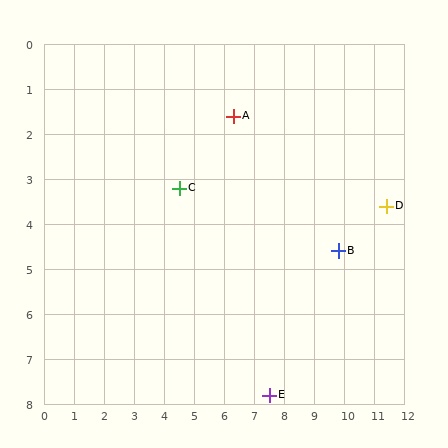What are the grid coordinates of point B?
Point B is at approximately (9.8, 4.6).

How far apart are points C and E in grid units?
Points C and E are about 5.5 grid units apart.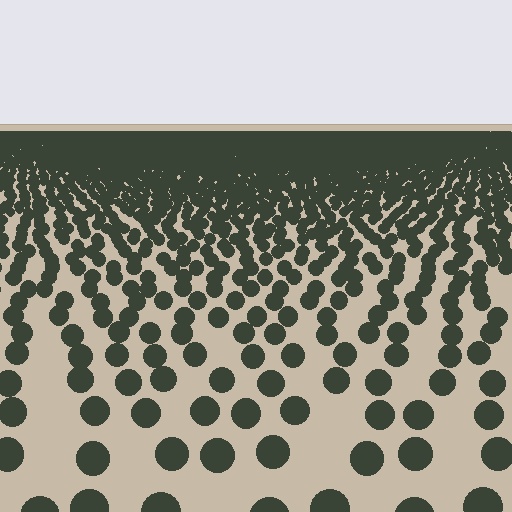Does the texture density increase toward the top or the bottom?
Density increases toward the top.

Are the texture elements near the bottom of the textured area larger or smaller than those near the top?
Larger. Near the bottom, elements are closer to the viewer and appear at a bigger on-screen size.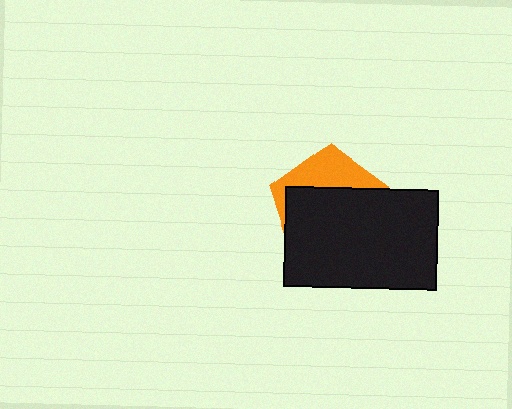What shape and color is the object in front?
The object in front is a black rectangle.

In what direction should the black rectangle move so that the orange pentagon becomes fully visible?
The black rectangle should move down. That is the shortest direction to clear the overlap and leave the orange pentagon fully visible.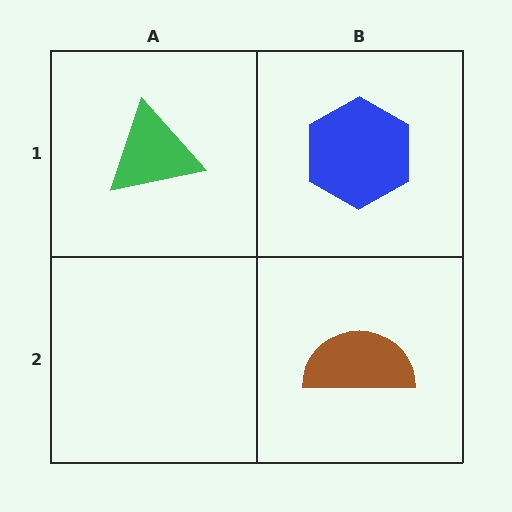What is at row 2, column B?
A brown semicircle.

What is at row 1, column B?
A blue hexagon.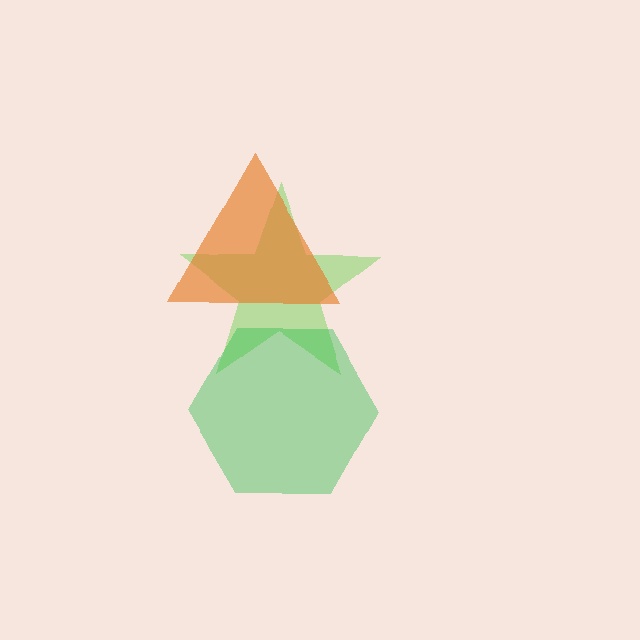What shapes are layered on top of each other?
The layered shapes are: a lime star, an orange triangle, a green hexagon.